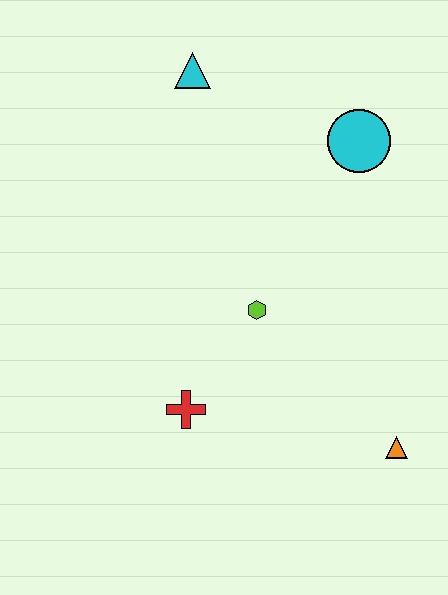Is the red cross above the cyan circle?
No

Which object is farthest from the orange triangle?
The cyan triangle is farthest from the orange triangle.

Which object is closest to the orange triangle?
The lime hexagon is closest to the orange triangle.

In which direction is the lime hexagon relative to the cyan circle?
The lime hexagon is below the cyan circle.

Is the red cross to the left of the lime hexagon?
Yes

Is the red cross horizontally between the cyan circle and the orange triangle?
No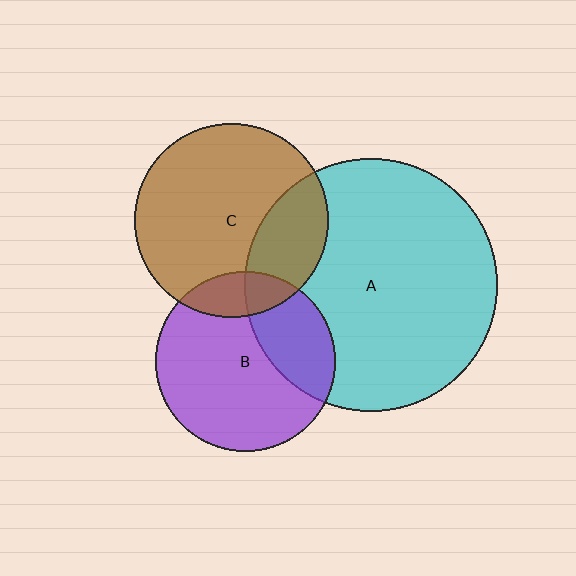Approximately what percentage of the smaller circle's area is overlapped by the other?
Approximately 30%.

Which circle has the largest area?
Circle A (cyan).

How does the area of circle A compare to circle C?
Approximately 1.7 times.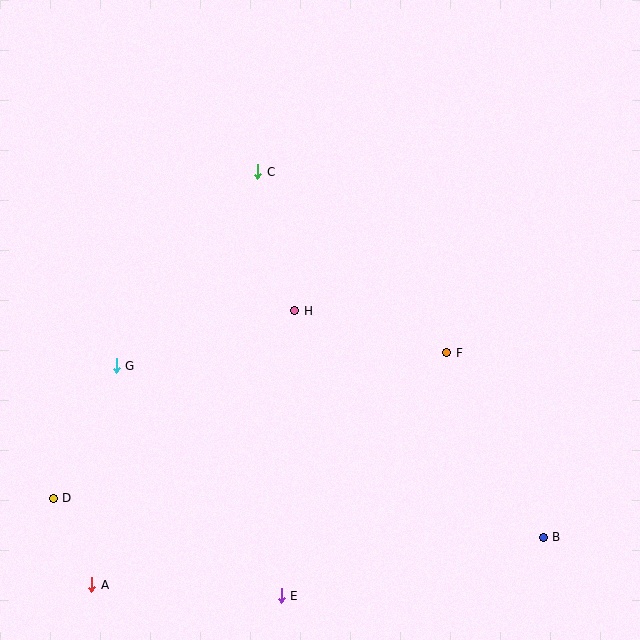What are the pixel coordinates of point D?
Point D is at (53, 498).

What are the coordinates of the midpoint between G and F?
The midpoint between G and F is at (282, 359).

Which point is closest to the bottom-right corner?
Point B is closest to the bottom-right corner.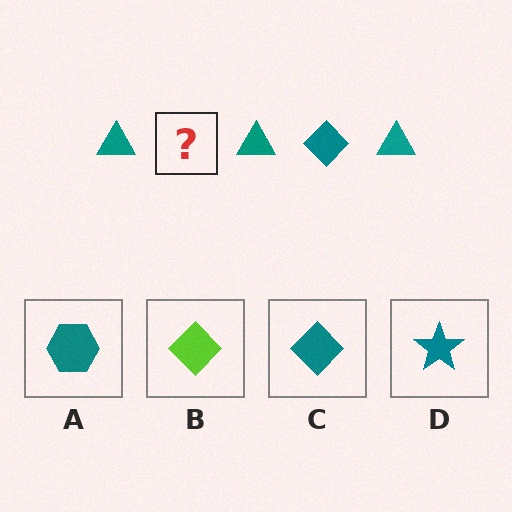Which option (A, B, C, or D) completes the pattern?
C.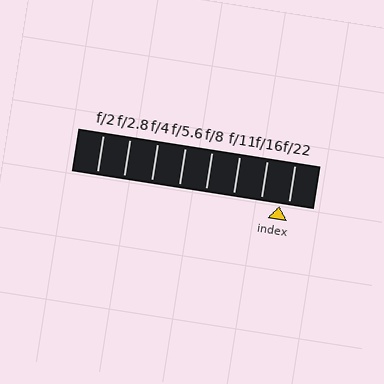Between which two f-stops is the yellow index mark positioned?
The index mark is between f/16 and f/22.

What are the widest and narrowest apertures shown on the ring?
The widest aperture shown is f/2 and the narrowest is f/22.